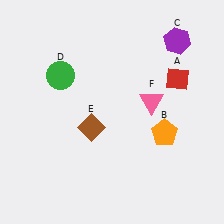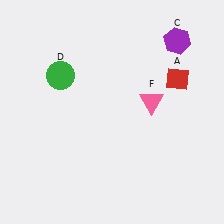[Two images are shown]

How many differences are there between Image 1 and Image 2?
There are 2 differences between the two images.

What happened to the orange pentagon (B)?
The orange pentagon (B) was removed in Image 2. It was in the bottom-right area of Image 1.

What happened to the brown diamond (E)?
The brown diamond (E) was removed in Image 2. It was in the bottom-left area of Image 1.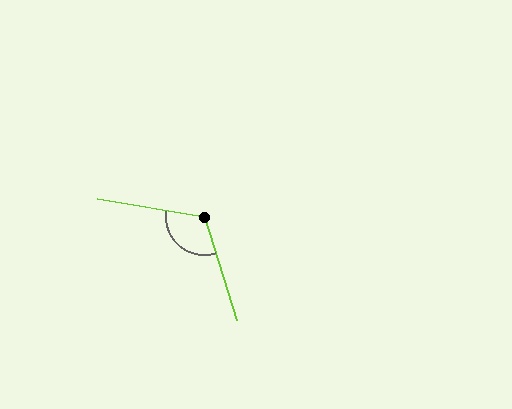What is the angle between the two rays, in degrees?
Approximately 116 degrees.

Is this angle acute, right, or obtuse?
It is obtuse.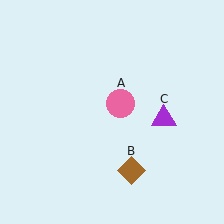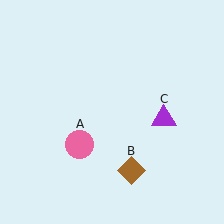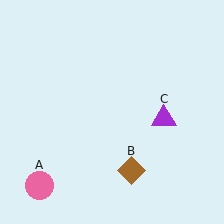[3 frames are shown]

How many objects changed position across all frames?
1 object changed position: pink circle (object A).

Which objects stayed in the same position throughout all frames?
Brown diamond (object B) and purple triangle (object C) remained stationary.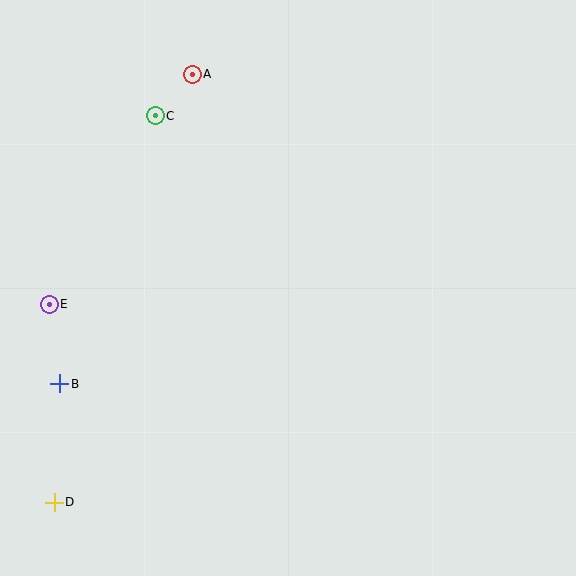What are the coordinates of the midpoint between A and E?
The midpoint between A and E is at (121, 189).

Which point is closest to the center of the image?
Point C at (155, 116) is closest to the center.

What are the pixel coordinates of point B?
Point B is at (60, 384).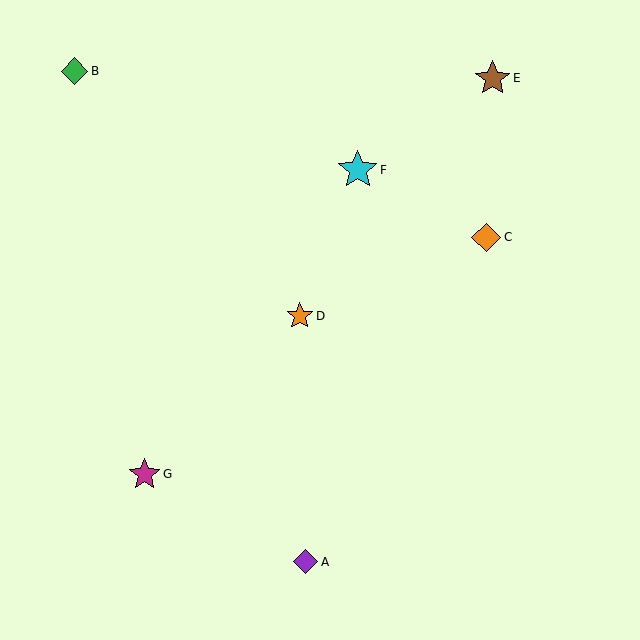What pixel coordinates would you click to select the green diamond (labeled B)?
Click at (74, 71) to select the green diamond B.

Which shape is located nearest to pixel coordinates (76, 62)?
The green diamond (labeled B) at (74, 71) is nearest to that location.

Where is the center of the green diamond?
The center of the green diamond is at (74, 71).